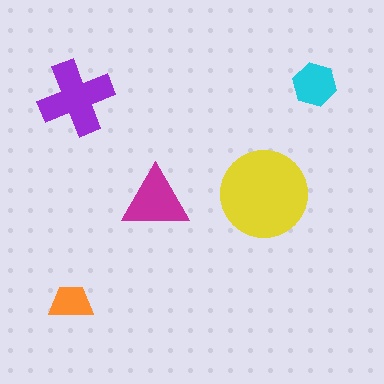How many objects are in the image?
There are 5 objects in the image.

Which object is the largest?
The yellow circle.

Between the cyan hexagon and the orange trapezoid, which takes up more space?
The cyan hexagon.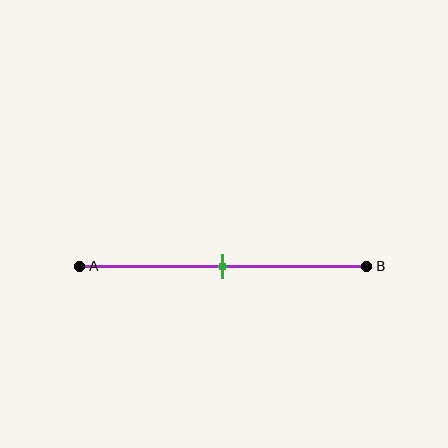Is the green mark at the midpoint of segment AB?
Yes, the mark is approximately at the midpoint.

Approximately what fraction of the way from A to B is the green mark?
The green mark is approximately 50% of the way from A to B.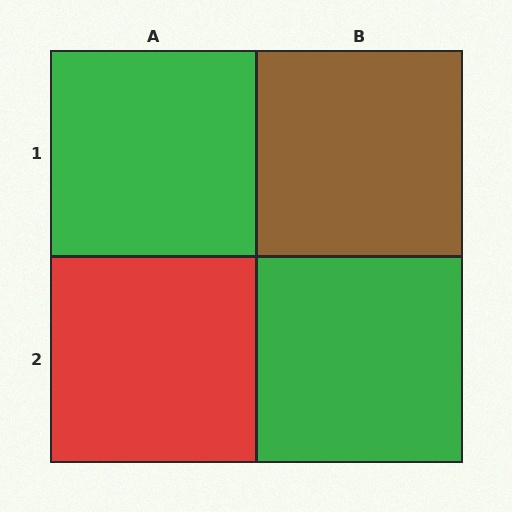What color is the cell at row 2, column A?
Red.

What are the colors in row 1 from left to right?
Green, brown.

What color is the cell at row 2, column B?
Green.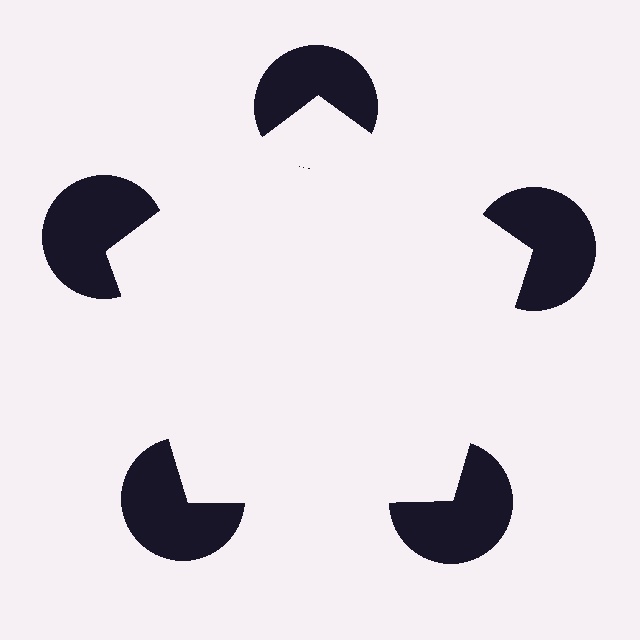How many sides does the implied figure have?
5 sides.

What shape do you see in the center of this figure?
An illusory pentagon — its edges are inferred from the aligned wedge cuts in the pac-man discs, not physically drawn.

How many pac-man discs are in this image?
There are 5 — one at each vertex of the illusory pentagon.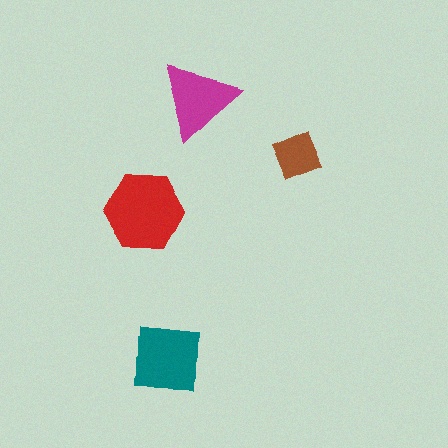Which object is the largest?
The red hexagon.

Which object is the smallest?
The brown square.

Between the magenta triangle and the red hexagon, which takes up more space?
The red hexagon.